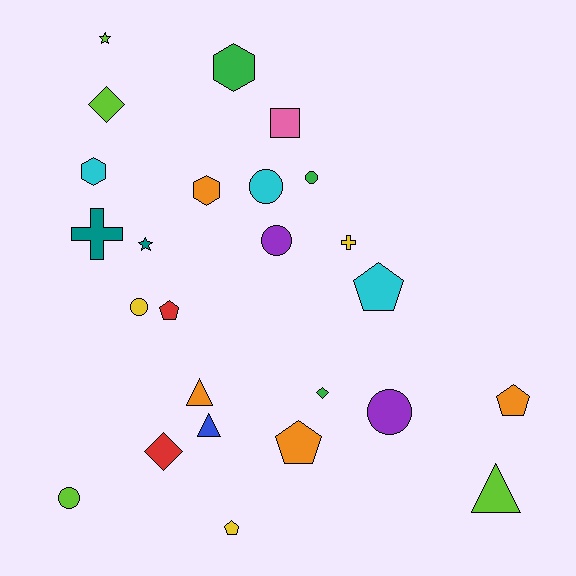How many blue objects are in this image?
There is 1 blue object.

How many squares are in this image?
There is 1 square.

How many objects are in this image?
There are 25 objects.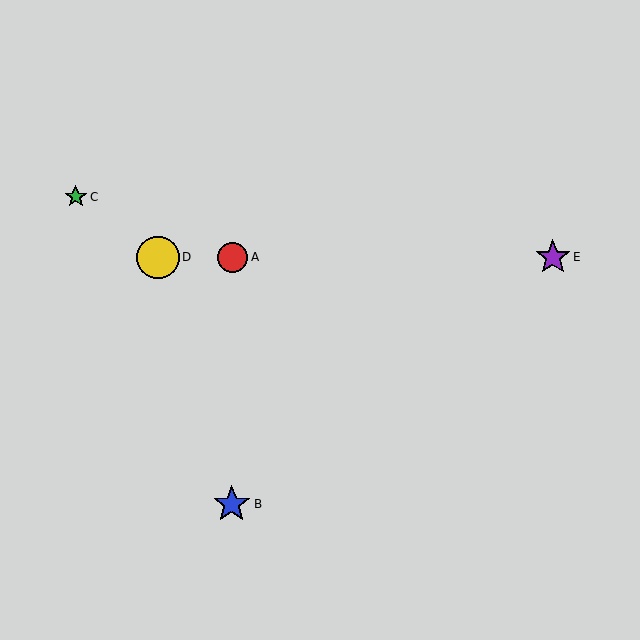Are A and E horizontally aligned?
Yes, both are at y≈257.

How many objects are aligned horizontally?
3 objects (A, D, E) are aligned horizontally.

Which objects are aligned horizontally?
Objects A, D, E are aligned horizontally.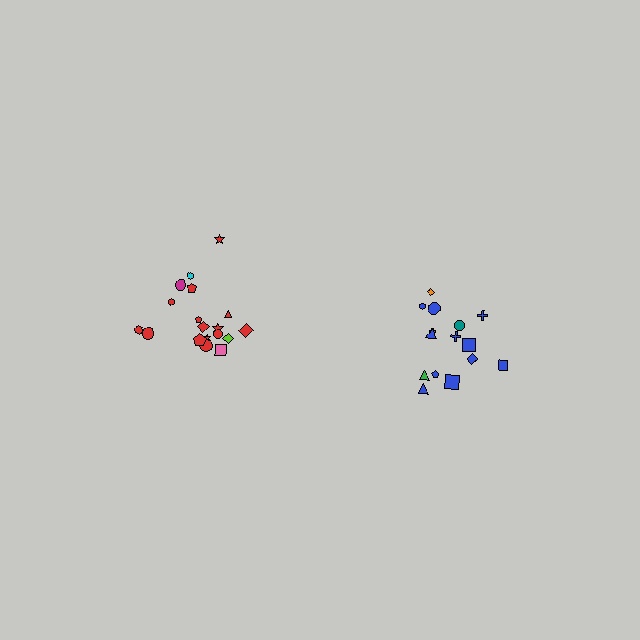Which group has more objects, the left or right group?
The left group.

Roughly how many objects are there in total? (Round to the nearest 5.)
Roughly 35 objects in total.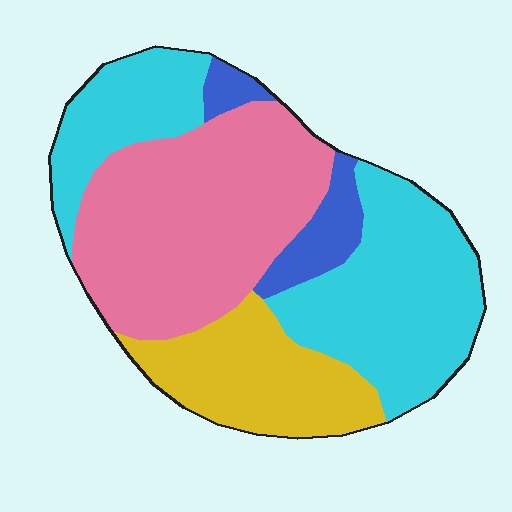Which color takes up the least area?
Blue, at roughly 10%.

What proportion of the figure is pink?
Pink covers roughly 35% of the figure.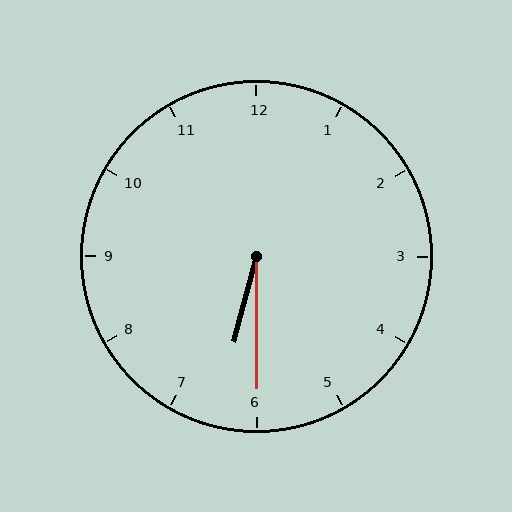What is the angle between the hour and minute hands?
Approximately 15 degrees.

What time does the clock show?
6:30.